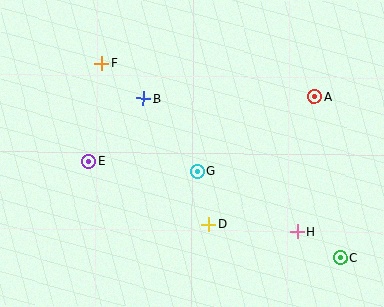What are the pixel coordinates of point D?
Point D is at (209, 224).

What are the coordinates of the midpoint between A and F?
The midpoint between A and F is at (208, 80).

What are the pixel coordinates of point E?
Point E is at (89, 161).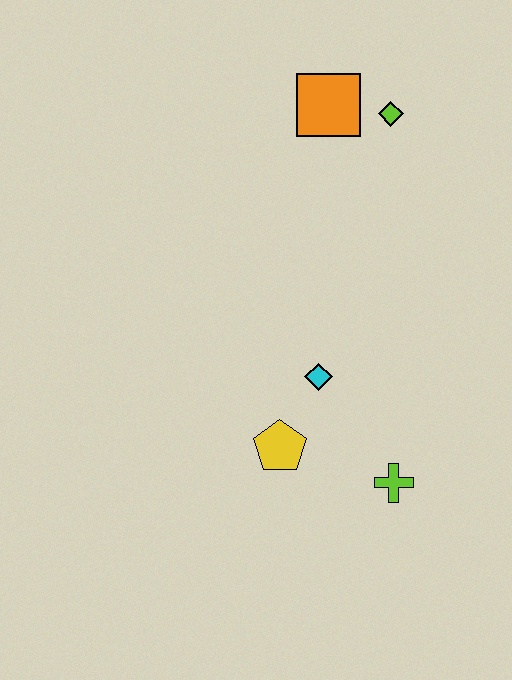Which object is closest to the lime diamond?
The orange square is closest to the lime diamond.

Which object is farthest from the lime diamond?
The lime cross is farthest from the lime diamond.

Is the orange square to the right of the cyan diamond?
Yes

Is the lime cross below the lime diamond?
Yes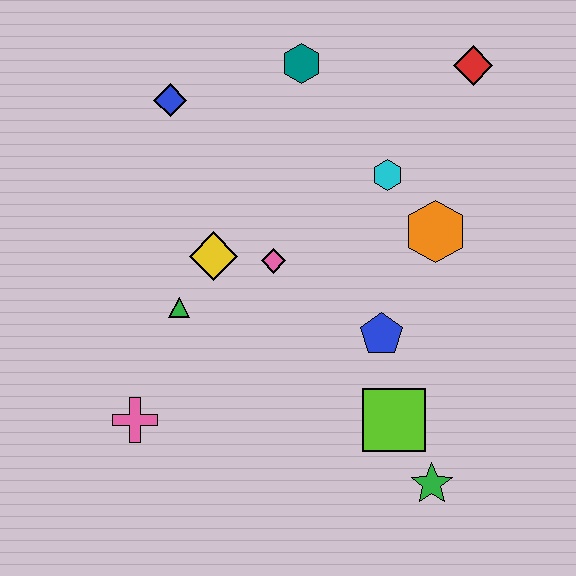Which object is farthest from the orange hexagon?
The pink cross is farthest from the orange hexagon.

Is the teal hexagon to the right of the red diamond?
No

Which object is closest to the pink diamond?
The yellow diamond is closest to the pink diamond.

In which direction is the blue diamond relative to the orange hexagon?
The blue diamond is to the left of the orange hexagon.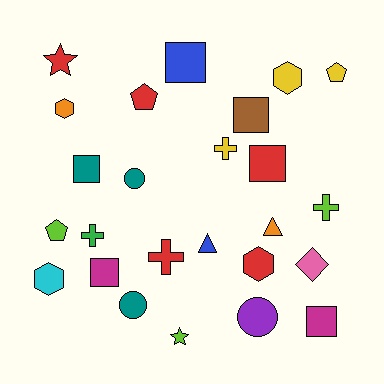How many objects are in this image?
There are 25 objects.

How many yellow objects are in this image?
There are 3 yellow objects.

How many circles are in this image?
There are 3 circles.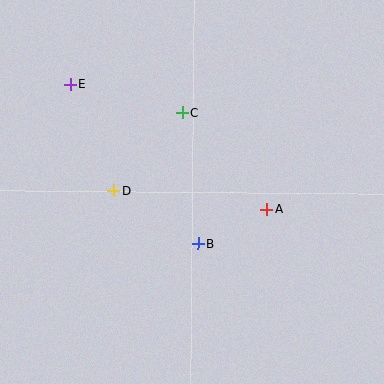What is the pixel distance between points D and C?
The distance between D and C is 104 pixels.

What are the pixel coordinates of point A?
Point A is at (267, 209).